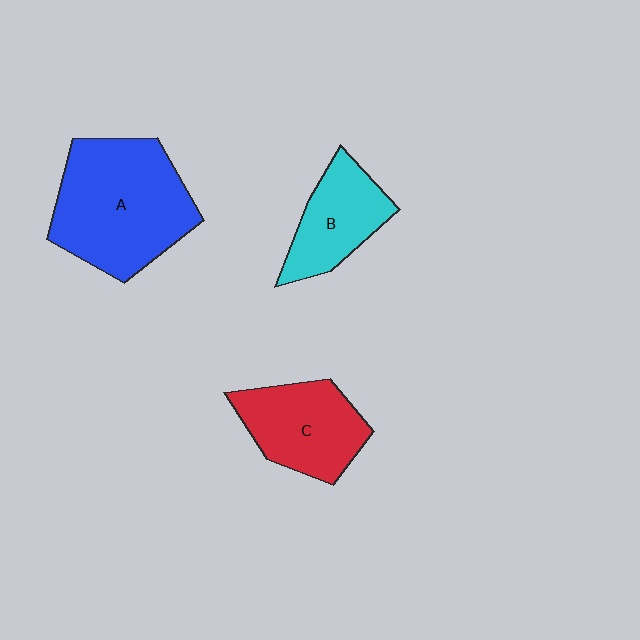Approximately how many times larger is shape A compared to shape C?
Approximately 1.6 times.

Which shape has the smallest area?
Shape B (cyan).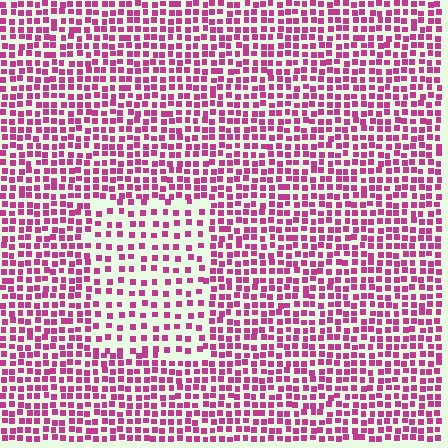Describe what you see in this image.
The image contains small magenta elements arranged at two different densities. A rectangle-shaped region is visible where the elements are less densely packed than the surrounding area.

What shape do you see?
I see a rectangle.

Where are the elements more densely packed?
The elements are more densely packed outside the rectangle boundary.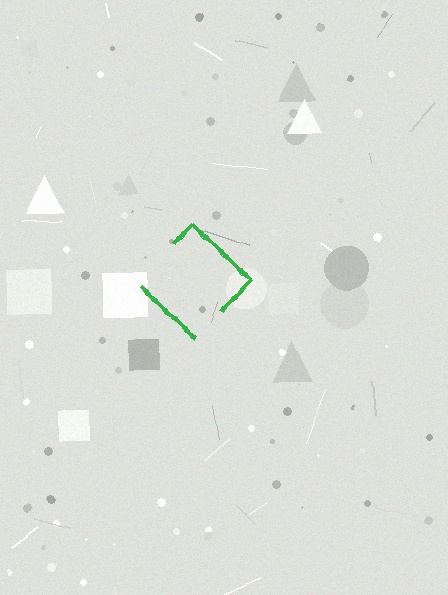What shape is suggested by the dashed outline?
The dashed outline suggests a diamond.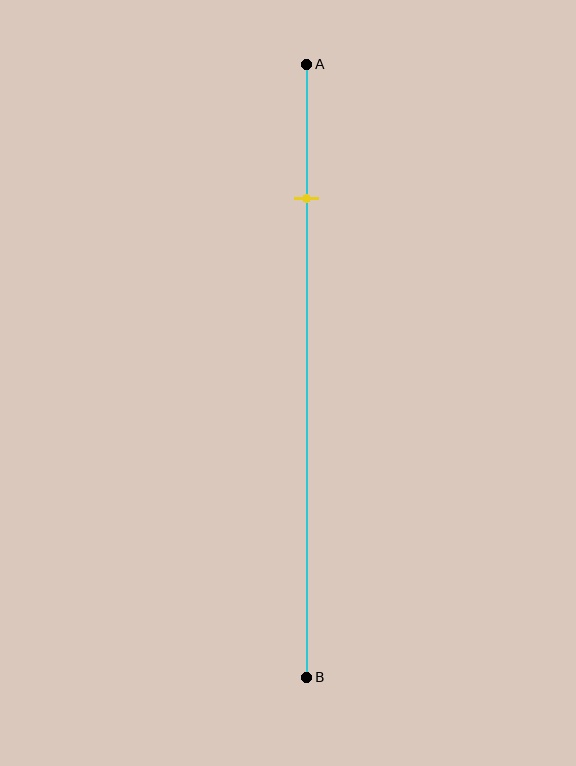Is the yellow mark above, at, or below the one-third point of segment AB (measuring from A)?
The yellow mark is above the one-third point of segment AB.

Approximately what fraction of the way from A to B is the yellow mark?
The yellow mark is approximately 20% of the way from A to B.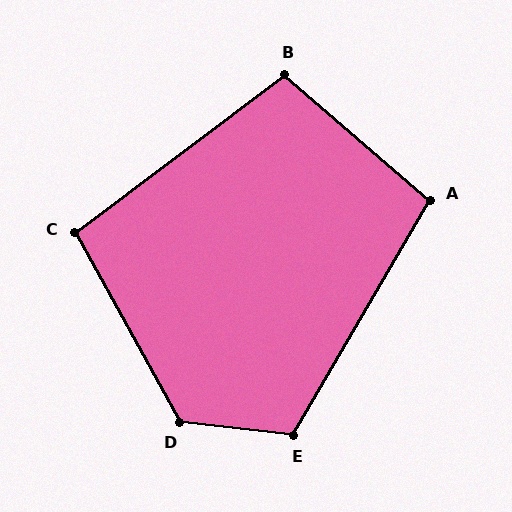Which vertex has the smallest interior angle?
C, at approximately 98 degrees.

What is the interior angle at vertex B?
Approximately 102 degrees (obtuse).